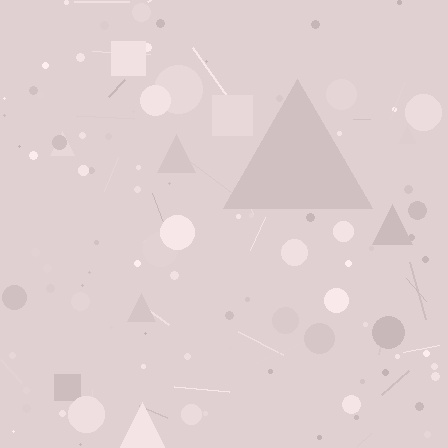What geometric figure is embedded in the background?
A triangle is embedded in the background.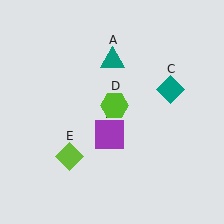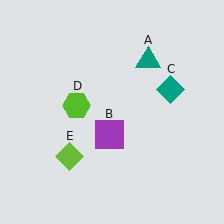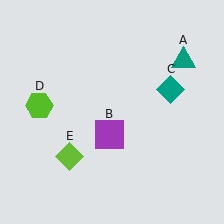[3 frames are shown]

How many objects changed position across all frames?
2 objects changed position: teal triangle (object A), lime hexagon (object D).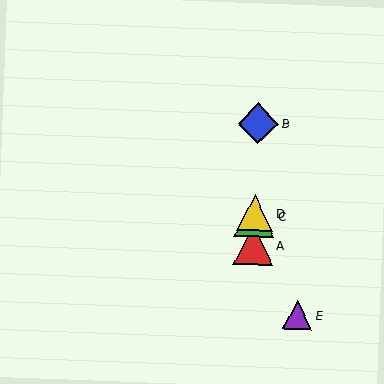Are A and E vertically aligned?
No, A is at x≈254 and E is at x≈297.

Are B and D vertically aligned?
Yes, both are at x≈258.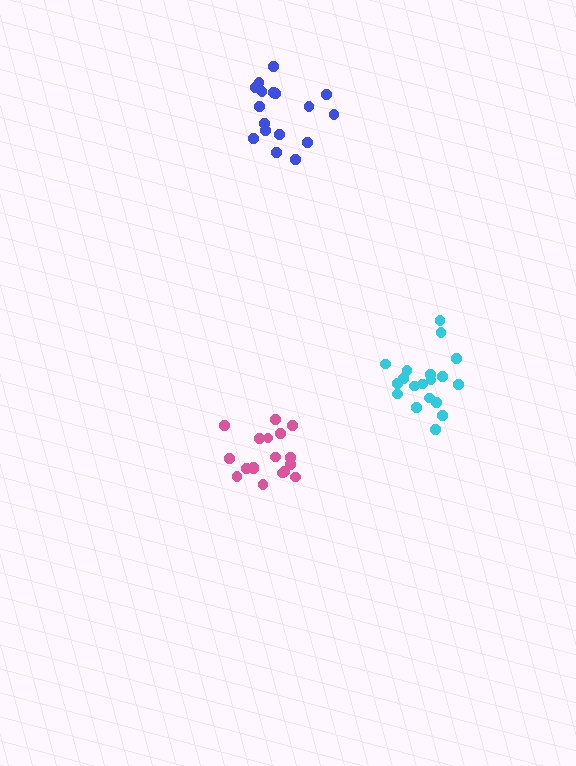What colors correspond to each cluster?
The clusters are colored: pink, cyan, blue.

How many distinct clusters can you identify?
There are 3 distinct clusters.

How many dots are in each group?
Group 1: 19 dots, Group 2: 19 dots, Group 3: 17 dots (55 total).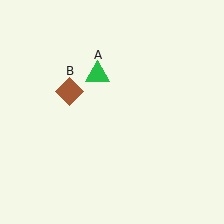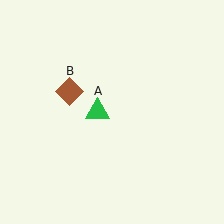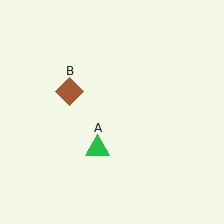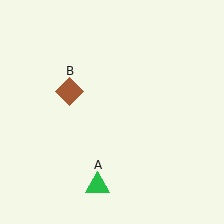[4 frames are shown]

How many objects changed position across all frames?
1 object changed position: green triangle (object A).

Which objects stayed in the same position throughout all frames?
Brown diamond (object B) remained stationary.